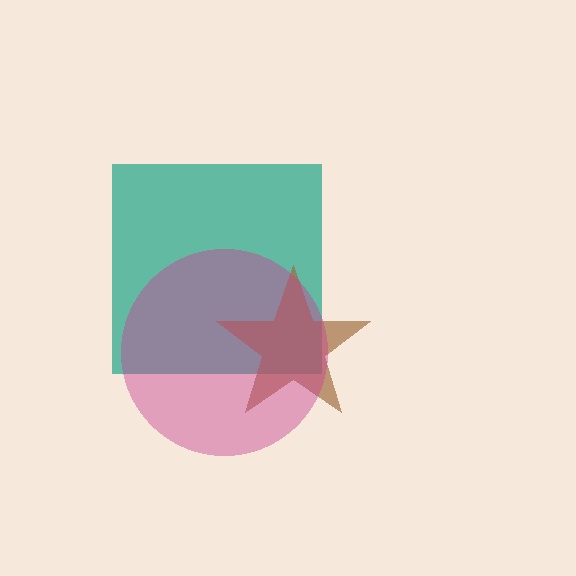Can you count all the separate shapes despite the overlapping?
Yes, there are 3 separate shapes.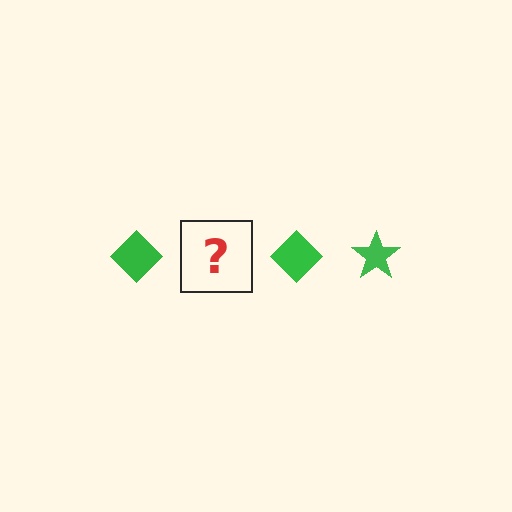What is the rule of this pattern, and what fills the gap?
The rule is that the pattern cycles through diamond, star shapes in green. The gap should be filled with a green star.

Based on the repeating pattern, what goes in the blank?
The blank should be a green star.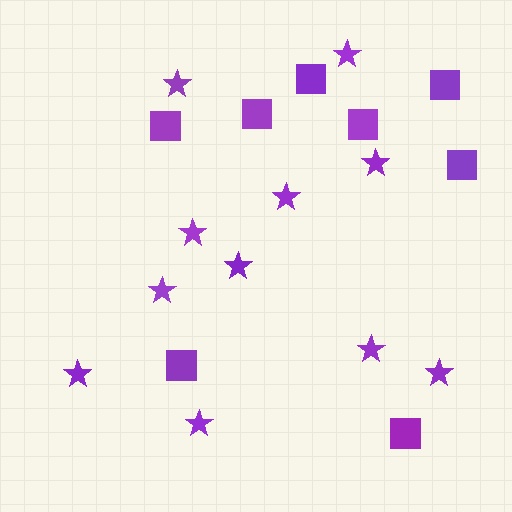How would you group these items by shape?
There are 2 groups: one group of squares (8) and one group of stars (11).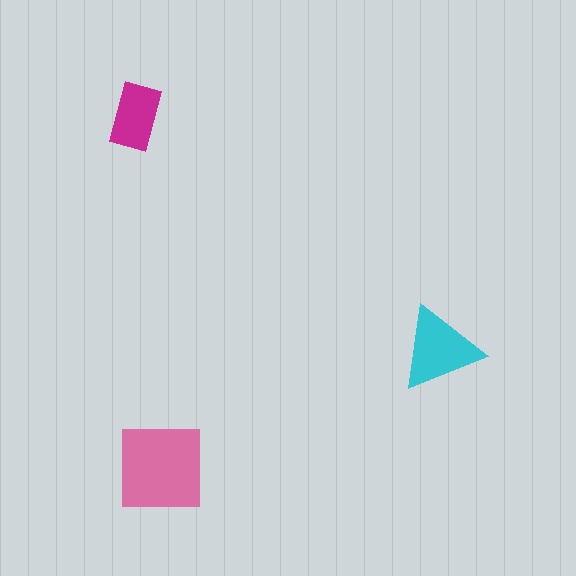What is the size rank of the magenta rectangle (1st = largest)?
3rd.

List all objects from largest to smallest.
The pink square, the cyan triangle, the magenta rectangle.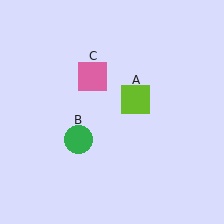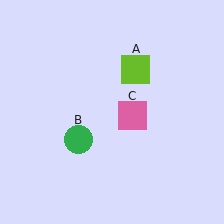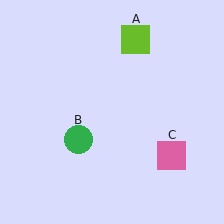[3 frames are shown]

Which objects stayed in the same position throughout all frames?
Green circle (object B) remained stationary.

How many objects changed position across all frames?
2 objects changed position: lime square (object A), pink square (object C).